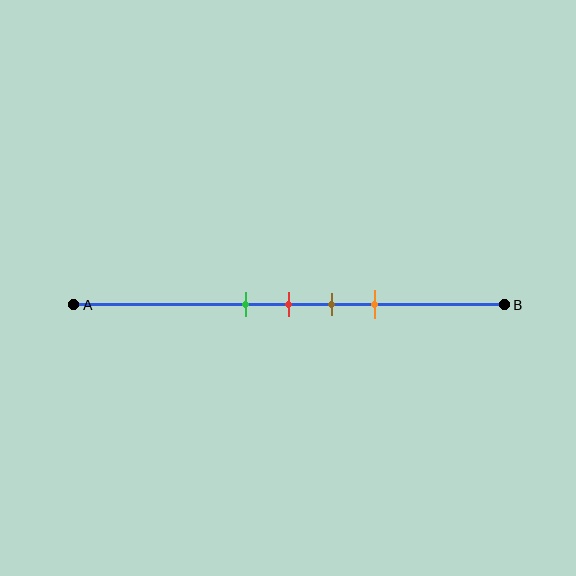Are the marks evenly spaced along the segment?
Yes, the marks are approximately evenly spaced.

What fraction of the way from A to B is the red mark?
The red mark is approximately 50% (0.5) of the way from A to B.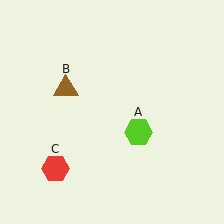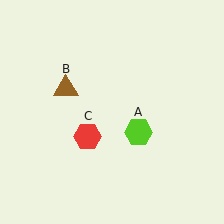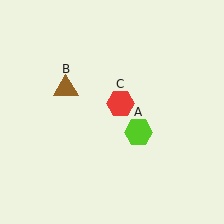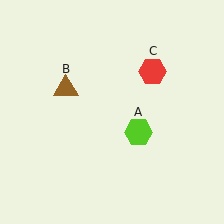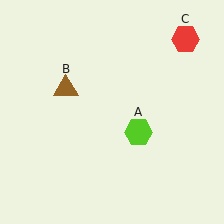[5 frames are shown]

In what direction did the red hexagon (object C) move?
The red hexagon (object C) moved up and to the right.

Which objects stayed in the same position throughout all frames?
Lime hexagon (object A) and brown triangle (object B) remained stationary.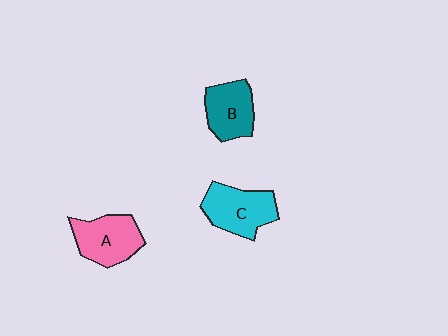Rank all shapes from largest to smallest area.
From largest to smallest: C (cyan), A (pink), B (teal).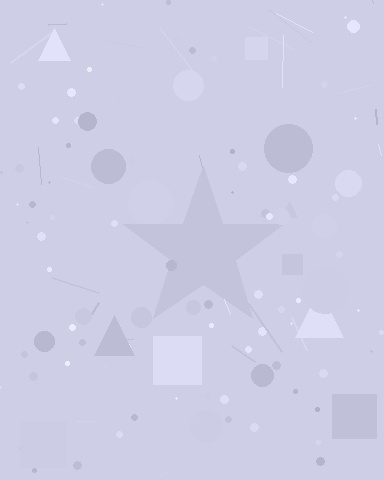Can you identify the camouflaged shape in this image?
The camouflaged shape is a star.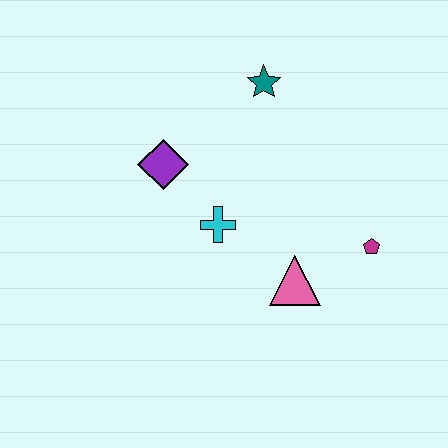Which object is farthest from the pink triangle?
The teal star is farthest from the pink triangle.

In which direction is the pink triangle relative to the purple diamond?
The pink triangle is to the right of the purple diamond.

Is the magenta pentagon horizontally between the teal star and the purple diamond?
No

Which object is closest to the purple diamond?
The cyan cross is closest to the purple diamond.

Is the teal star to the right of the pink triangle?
No